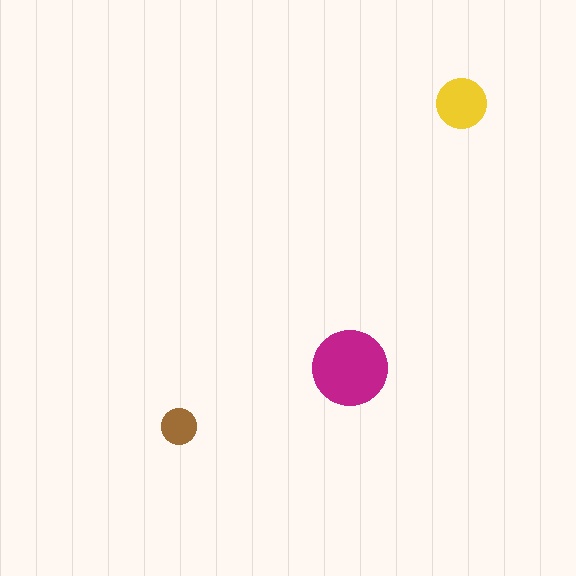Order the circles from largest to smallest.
the magenta one, the yellow one, the brown one.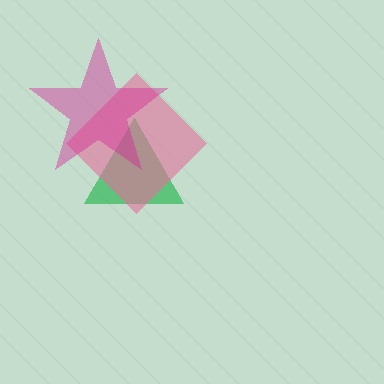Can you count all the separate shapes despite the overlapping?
Yes, there are 3 separate shapes.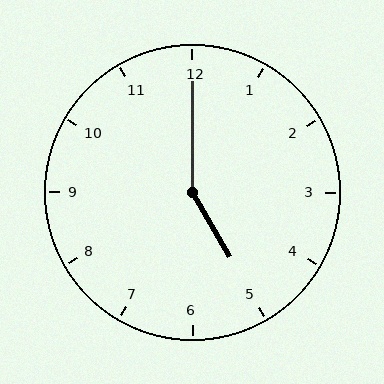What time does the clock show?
5:00.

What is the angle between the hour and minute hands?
Approximately 150 degrees.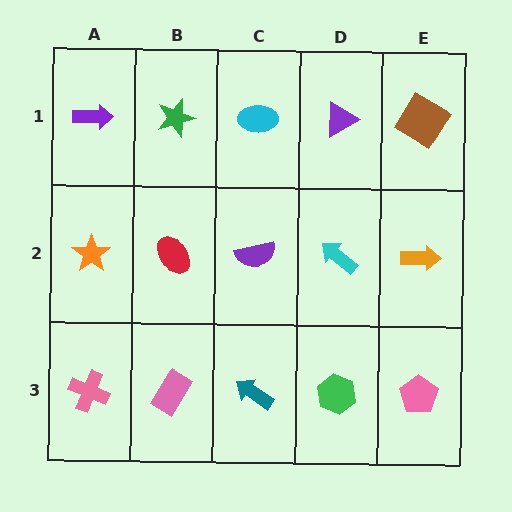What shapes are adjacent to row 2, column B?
A green star (row 1, column B), a pink rectangle (row 3, column B), an orange star (row 2, column A), a purple semicircle (row 2, column C).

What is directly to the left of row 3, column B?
A pink cross.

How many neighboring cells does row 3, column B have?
3.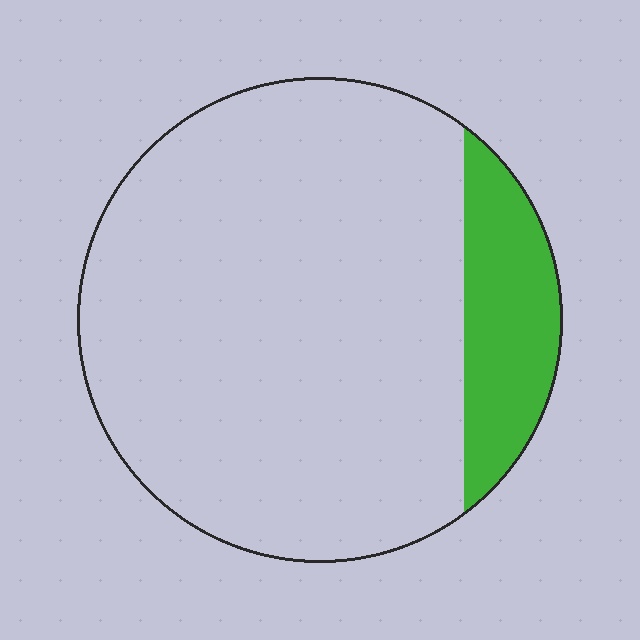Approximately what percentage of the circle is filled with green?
Approximately 15%.